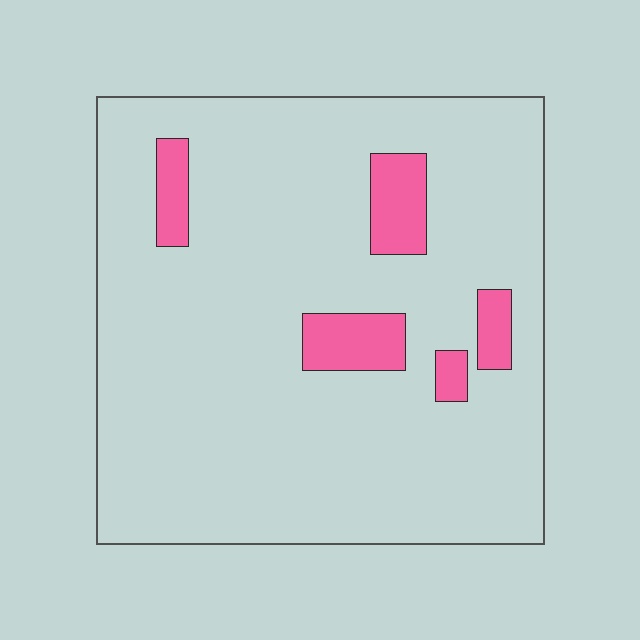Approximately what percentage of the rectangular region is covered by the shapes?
Approximately 10%.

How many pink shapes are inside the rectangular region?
5.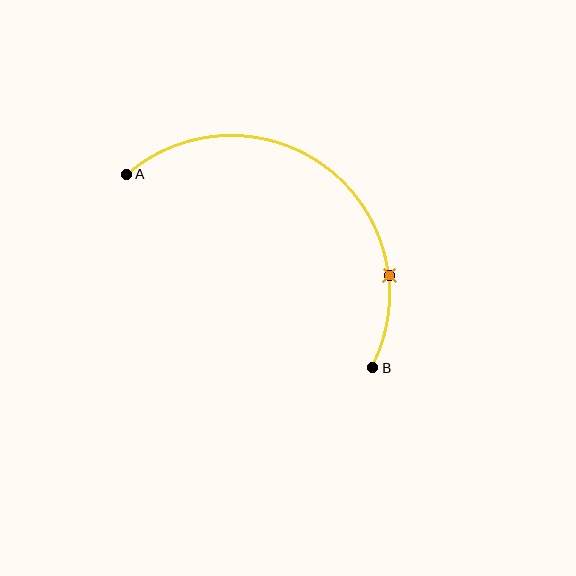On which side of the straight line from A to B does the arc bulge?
The arc bulges above and to the right of the straight line connecting A and B.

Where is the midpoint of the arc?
The arc midpoint is the point on the curve farthest from the straight line joining A and B. It sits above and to the right of that line.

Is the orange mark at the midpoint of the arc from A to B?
No. The orange mark lies on the arc but is closer to endpoint B. The arc midpoint would be at the point on the curve equidistant along the arc from both A and B.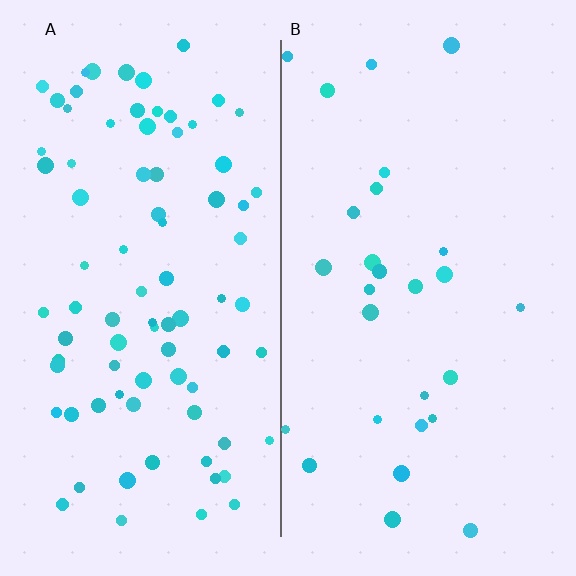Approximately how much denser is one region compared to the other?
Approximately 3.0× — region A over region B.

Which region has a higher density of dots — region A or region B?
A (the left).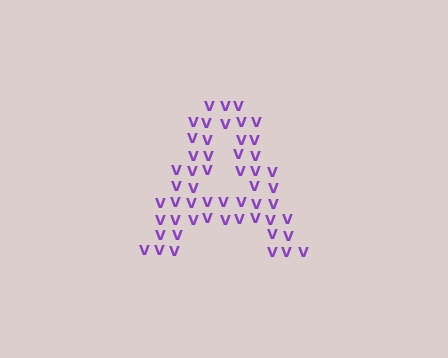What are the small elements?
The small elements are letter V's.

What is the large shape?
The large shape is the letter A.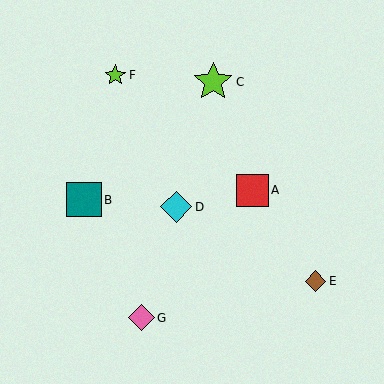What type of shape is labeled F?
Shape F is a lime star.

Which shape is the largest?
The lime star (labeled C) is the largest.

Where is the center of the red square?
The center of the red square is at (253, 190).